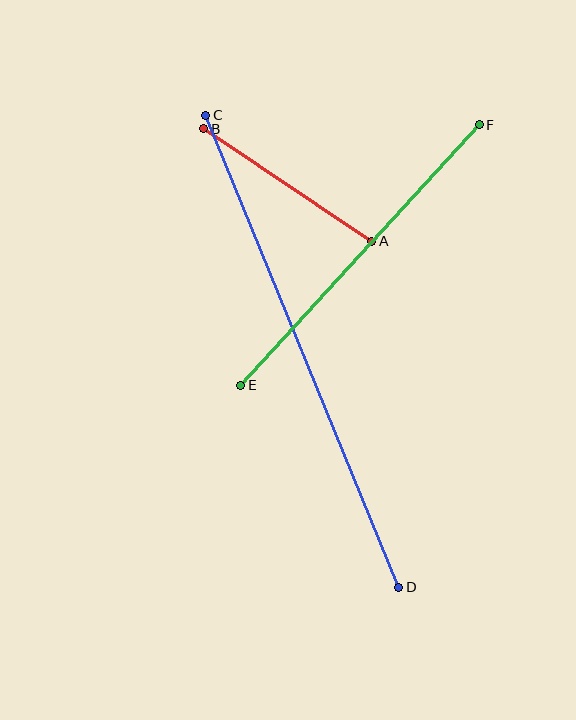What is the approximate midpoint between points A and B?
The midpoint is at approximately (288, 185) pixels.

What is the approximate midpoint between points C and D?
The midpoint is at approximately (302, 351) pixels.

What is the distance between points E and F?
The distance is approximately 353 pixels.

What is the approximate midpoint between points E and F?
The midpoint is at approximately (360, 255) pixels.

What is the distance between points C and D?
The distance is approximately 510 pixels.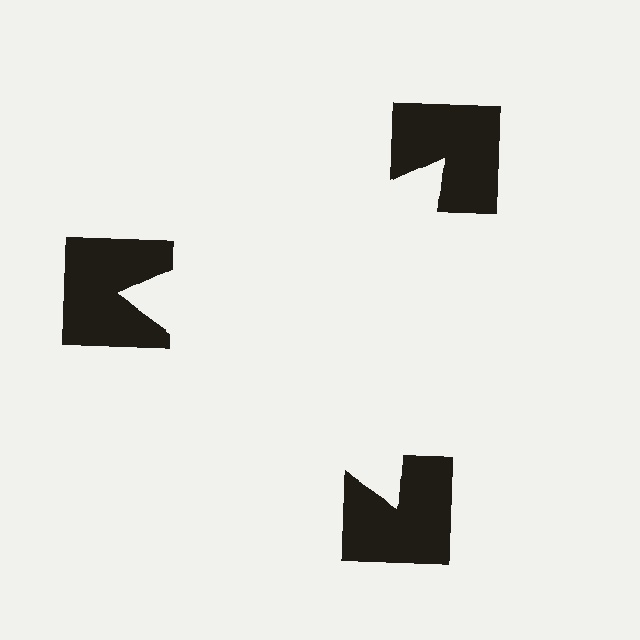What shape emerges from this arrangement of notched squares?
An illusory triangle — its edges are inferred from the aligned wedge cuts in the notched squares, not physically drawn.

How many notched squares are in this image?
There are 3 — one at each vertex of the illusory triangle.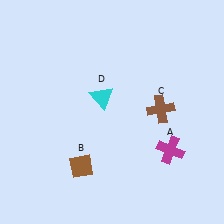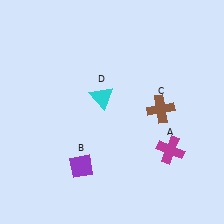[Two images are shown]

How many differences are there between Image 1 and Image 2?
There is 1 difference between the two images.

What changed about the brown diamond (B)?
In Image 1, B is brown. In Image 2, it changed to purple.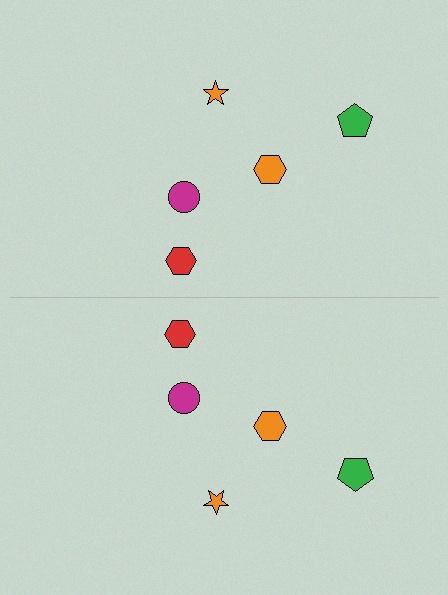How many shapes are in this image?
There are 10 shapes in this image.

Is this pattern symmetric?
Yes, this pattern has bilateral (reflection) symmetry.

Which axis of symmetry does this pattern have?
The pattern has a horizontal axis of symmetry running through the center of the image.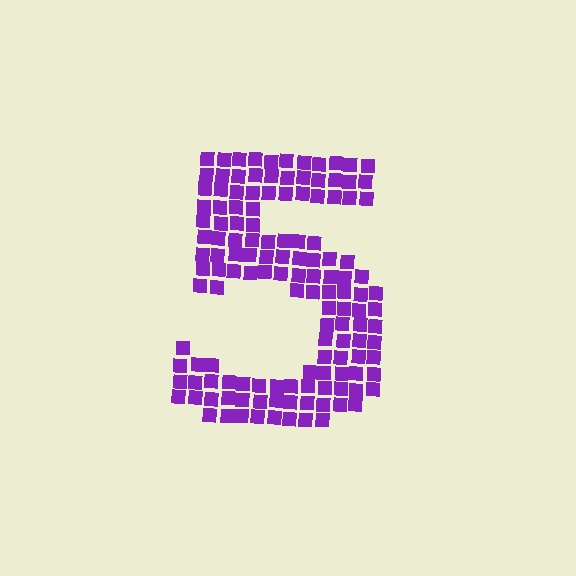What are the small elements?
The small elements are squares.